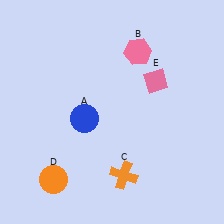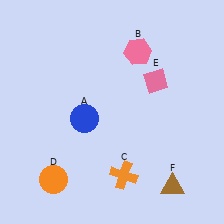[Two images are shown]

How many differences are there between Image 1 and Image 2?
There is 1 difference between the two images.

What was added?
A brown triangle (F) was added in Image 2.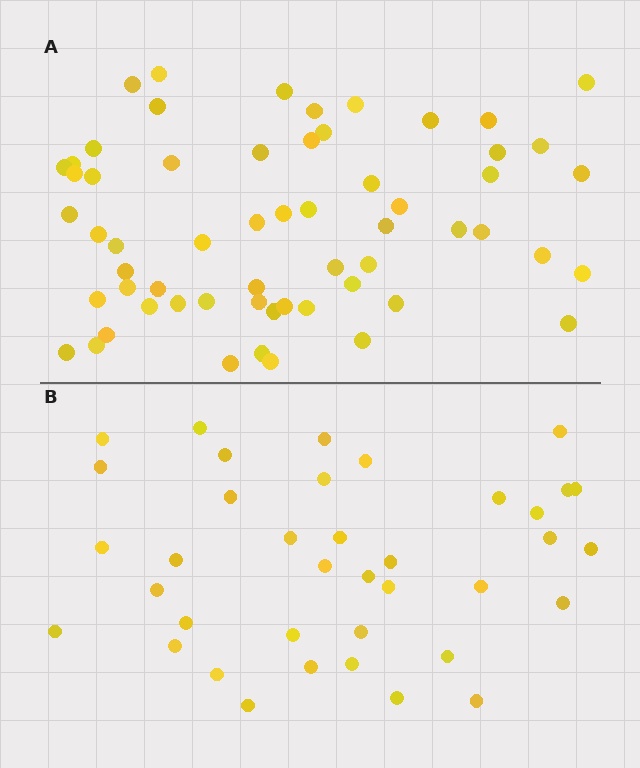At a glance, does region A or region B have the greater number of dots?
Region A (the top region) has more dots.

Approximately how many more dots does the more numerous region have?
Region A has approximately 20 more dots than region B.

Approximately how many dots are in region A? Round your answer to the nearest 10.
About 60 dots.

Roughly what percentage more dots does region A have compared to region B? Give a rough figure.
About 60% more.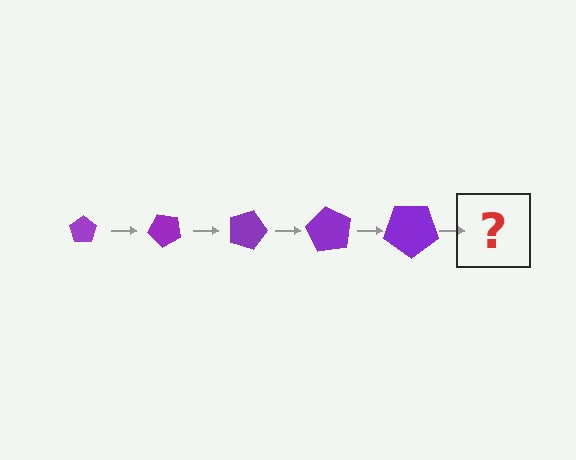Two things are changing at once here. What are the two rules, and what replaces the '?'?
The two rules are that the pentagon grows larger each step and it rotates 45 degrees each step. The '?' should be a pentagon, larger than the previous one and rotated 225 degrees from the start.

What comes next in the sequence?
The next element should be a pentagon, larger than the previous one and rotated 225 degrees from the start.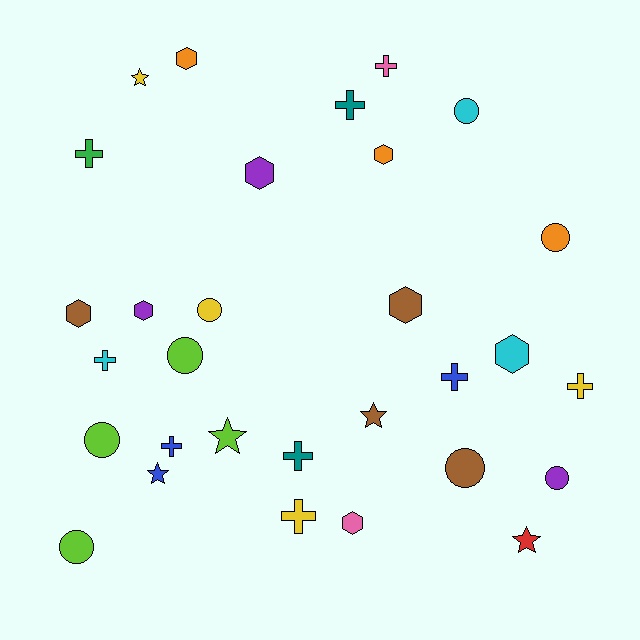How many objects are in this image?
There are 30 objects.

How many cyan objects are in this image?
There are 3 cyan objects.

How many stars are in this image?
There are 5 stars.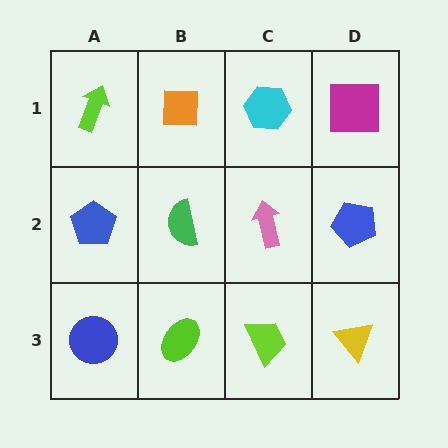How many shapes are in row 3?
4 shapes.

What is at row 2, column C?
A pink arrow.